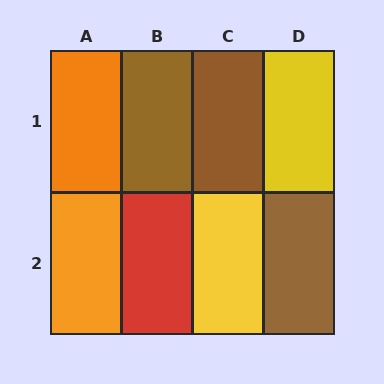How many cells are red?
1 cell is red.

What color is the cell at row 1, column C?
Brown.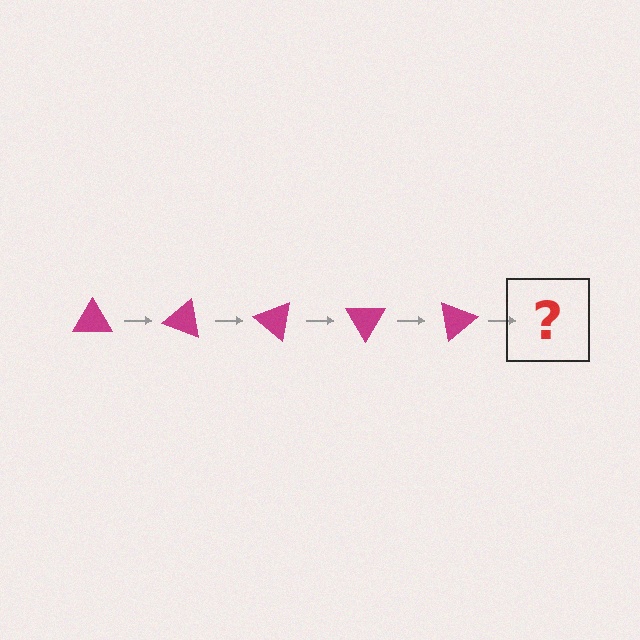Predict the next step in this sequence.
The next step is a magenta triangle rotated 100 degrees.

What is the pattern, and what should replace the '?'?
The pattern is that the triangle rotates 20 degrees each step. The '?' should be a magenta triangle rotated 100 degrees.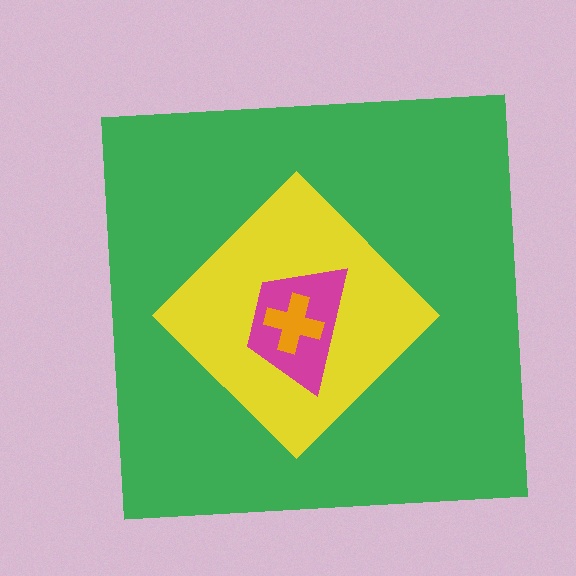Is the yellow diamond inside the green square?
Yes.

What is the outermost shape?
The green square.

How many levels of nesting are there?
4.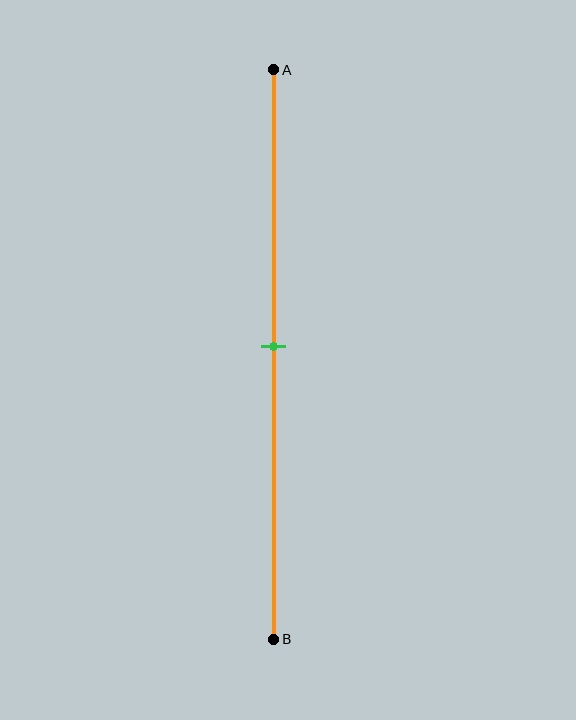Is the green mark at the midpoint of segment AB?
Yes, the mark is approximately at the midpoint.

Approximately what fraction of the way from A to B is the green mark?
The green mark is approximately 50% of the way from A to B.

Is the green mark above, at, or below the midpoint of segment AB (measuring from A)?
The green mark is approximately at the midpoint of segment AB.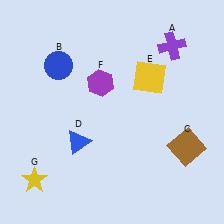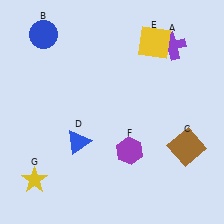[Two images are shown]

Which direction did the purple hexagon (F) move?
The purple hexagon (F) moved down.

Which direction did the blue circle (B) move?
The blue circle (B) moved up.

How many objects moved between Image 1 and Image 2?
3 objects moved between the two images.